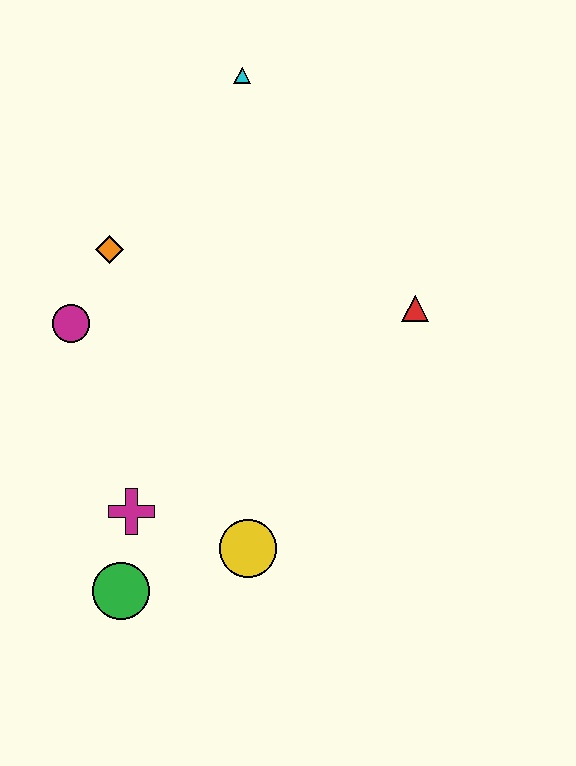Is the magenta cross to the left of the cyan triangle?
Yes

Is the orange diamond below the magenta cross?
No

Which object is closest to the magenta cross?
The green circle is closest to the magenta cross.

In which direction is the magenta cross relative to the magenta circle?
The magenta cross is below the magenta circle.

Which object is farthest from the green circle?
The cyan triangle is farthest from the green circle.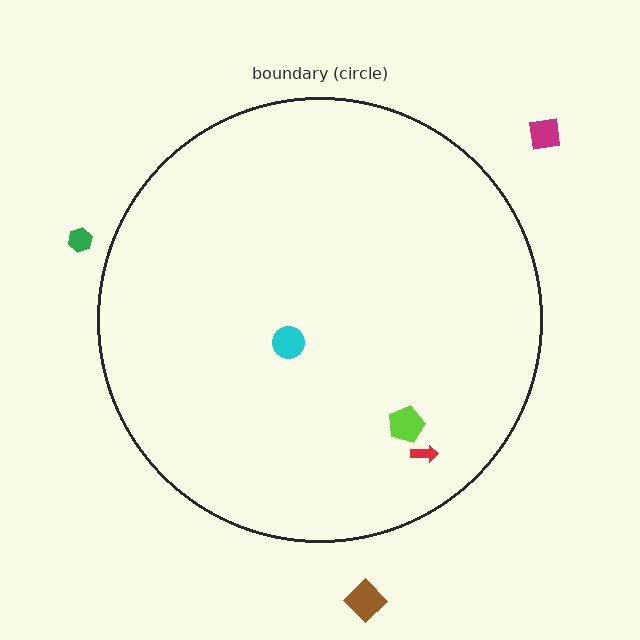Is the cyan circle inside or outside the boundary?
Inside.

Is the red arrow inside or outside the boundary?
Inside.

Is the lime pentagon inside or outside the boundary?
Inside.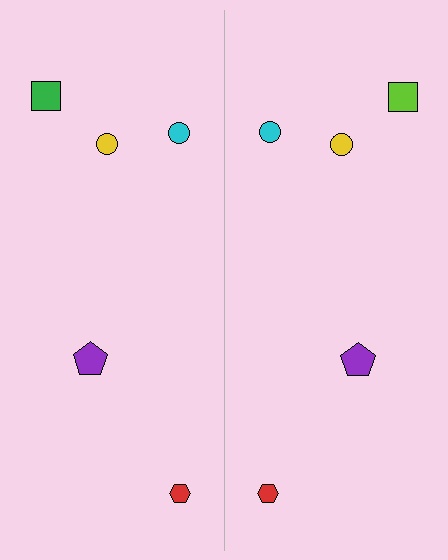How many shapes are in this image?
There are 10 shapes in this image.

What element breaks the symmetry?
The lime square on the right side breaks the symmetry — its mirror counterpart is green.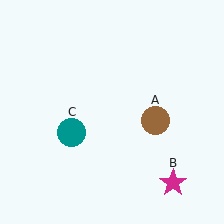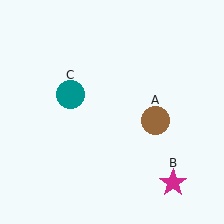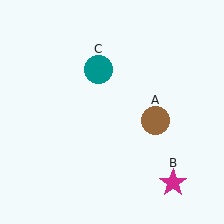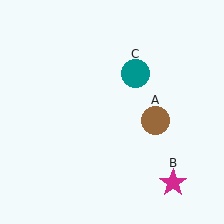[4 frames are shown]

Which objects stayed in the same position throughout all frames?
Brown circle (object A) and magenta star (object B) remained stationary.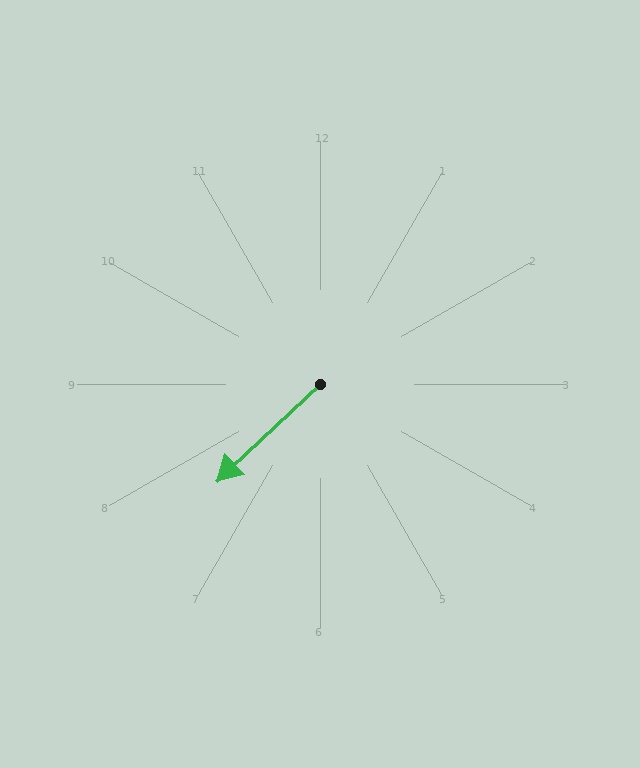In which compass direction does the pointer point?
Southwest.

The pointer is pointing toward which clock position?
Roughly 8 o'clock.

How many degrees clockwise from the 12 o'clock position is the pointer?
Approximately 227 degrees.